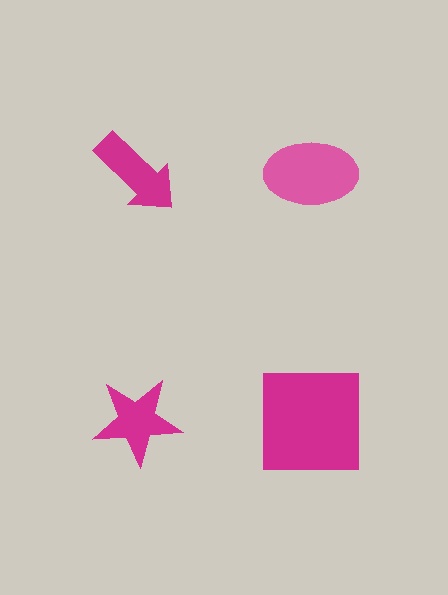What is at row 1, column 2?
A pink ellipse.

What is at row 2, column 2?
A magenta square.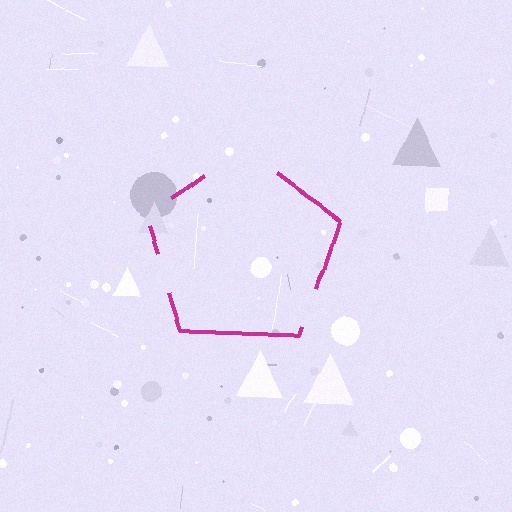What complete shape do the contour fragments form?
The contour fragments form a pentagon.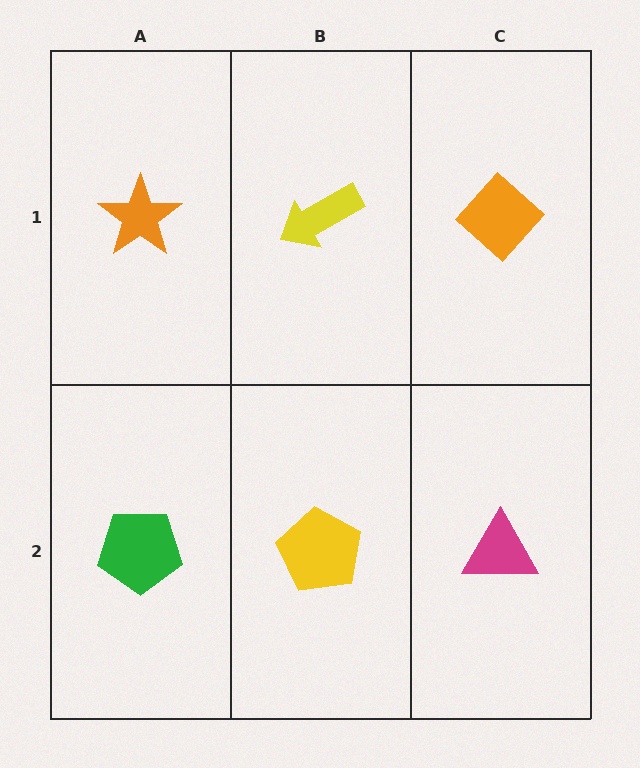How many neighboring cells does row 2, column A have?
2.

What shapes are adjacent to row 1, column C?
A magenta triangle (row 2, column C), a yellow arrow (row 1, column B).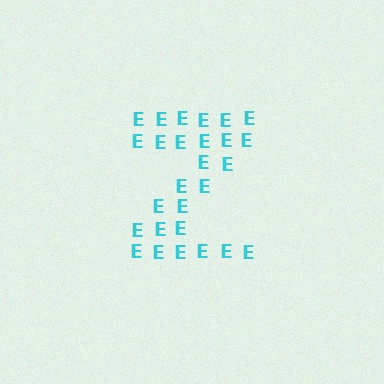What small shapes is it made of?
It is made of small letter E's.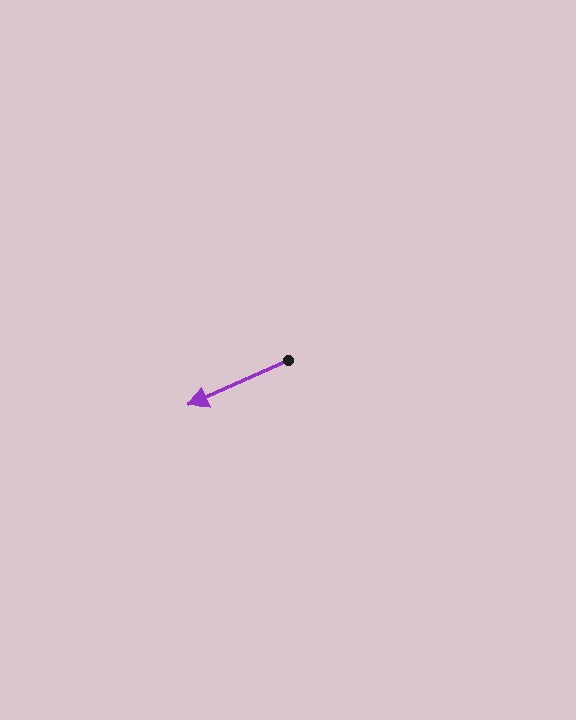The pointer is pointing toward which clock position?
Roughly 8 o'clock.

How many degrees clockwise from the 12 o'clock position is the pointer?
Approximately 246 degrees.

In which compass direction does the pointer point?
Southwest.